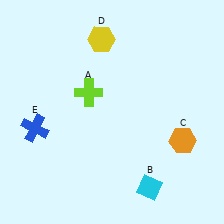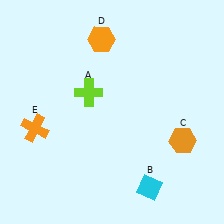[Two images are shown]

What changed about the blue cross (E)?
In Image 1, E is blue. In Image 2, it changed to orange.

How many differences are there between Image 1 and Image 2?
There are 2 differences between the two images.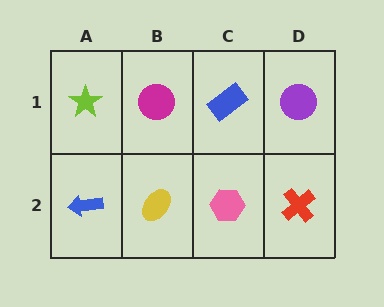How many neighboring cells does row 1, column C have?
3.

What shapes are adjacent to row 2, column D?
A purple circle (row 1, column D), a pink hexagon (row 2, column C).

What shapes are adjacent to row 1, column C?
A pink hexagon (row 2, column C), a magenta circle (row 1, column B), a purple circle (row 1, column D).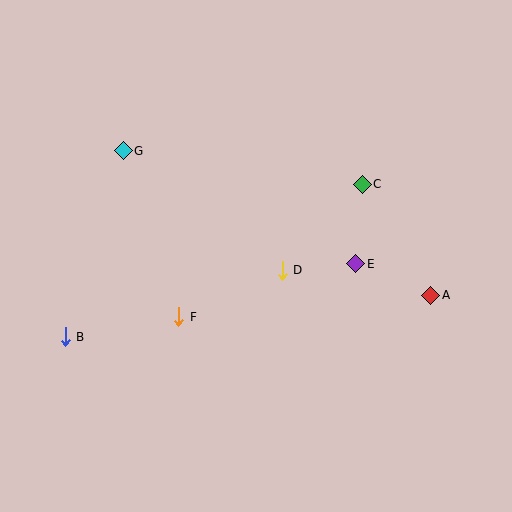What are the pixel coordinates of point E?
Point E is at (356, 264).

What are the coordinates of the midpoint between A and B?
The midpoint between A and B is at (248, 316).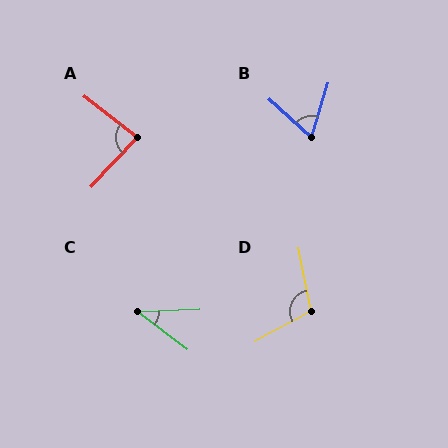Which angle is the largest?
D, at approximately 107 degrees.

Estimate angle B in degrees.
Approximately 64 degrees.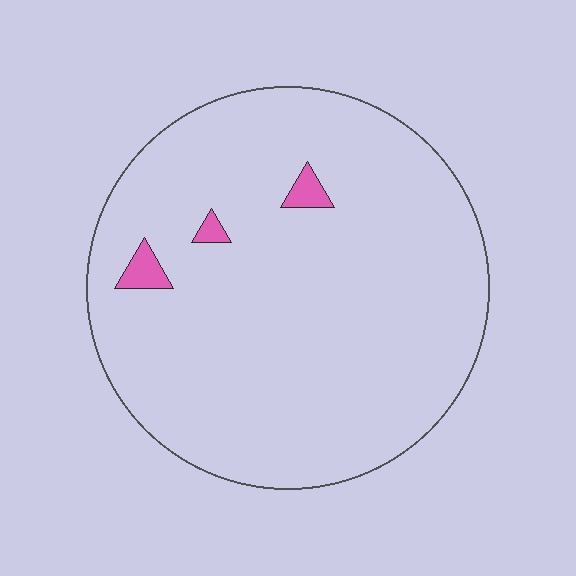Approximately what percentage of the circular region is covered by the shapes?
Approximately 5%.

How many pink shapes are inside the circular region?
3.